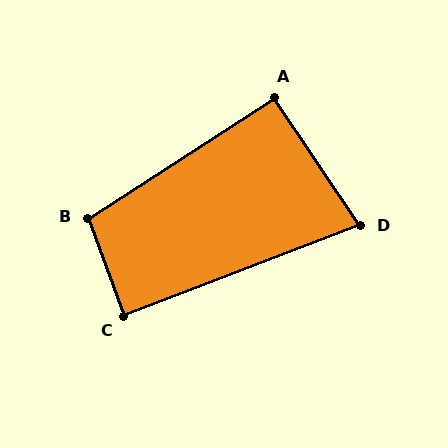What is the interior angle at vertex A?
Approximately 91 degrees (approximately right).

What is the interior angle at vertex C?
Approximately 89 degrees (approximately right).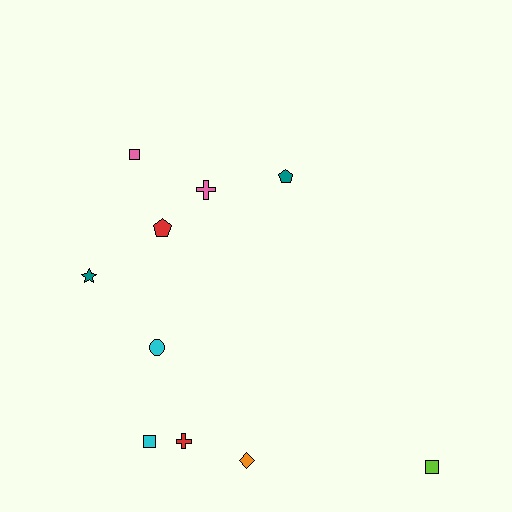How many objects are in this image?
There are 10 objects.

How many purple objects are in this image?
There are no purple objects.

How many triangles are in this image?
There are no triangles.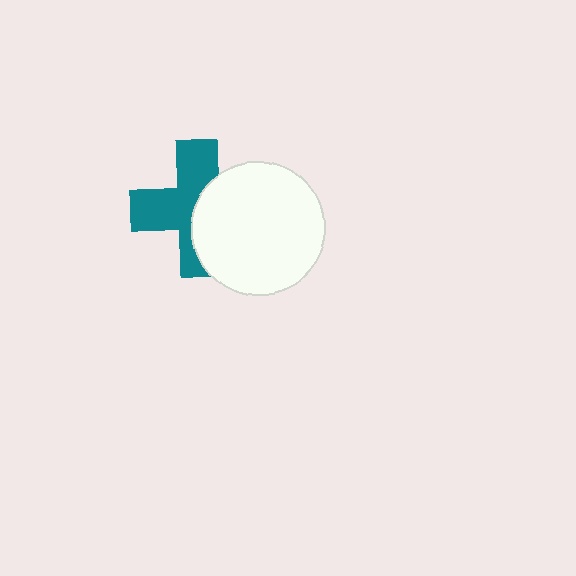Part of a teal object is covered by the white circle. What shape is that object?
It is a cross.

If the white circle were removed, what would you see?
You would see the complete teal cross.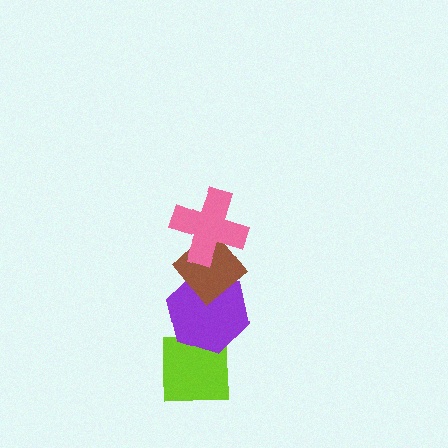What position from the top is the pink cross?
The pink cross is 1st from the top.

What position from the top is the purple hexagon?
The purple hexagon is 3rd from the top.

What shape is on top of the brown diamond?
The pink cross is on top of the brown diamond.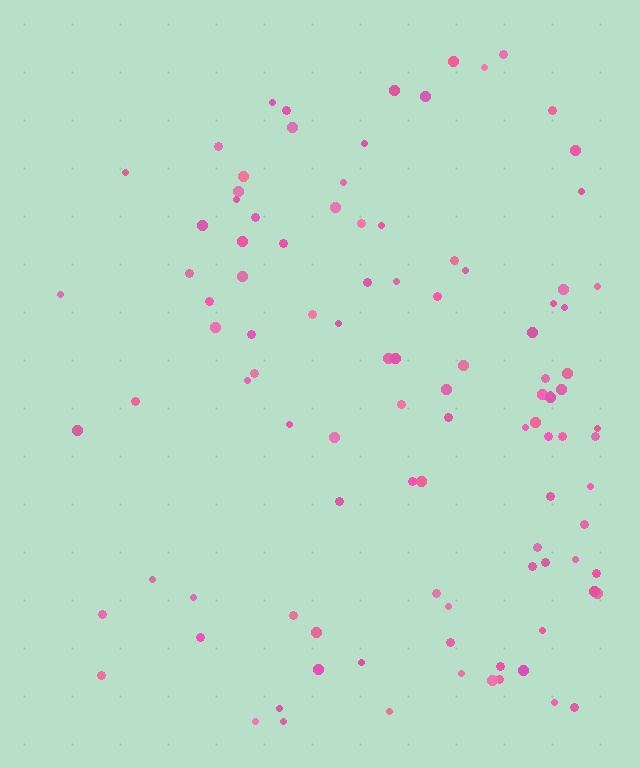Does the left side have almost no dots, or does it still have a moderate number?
Still a moderate number, just noticeably fewer than the right.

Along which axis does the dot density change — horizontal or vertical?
Horizontal.